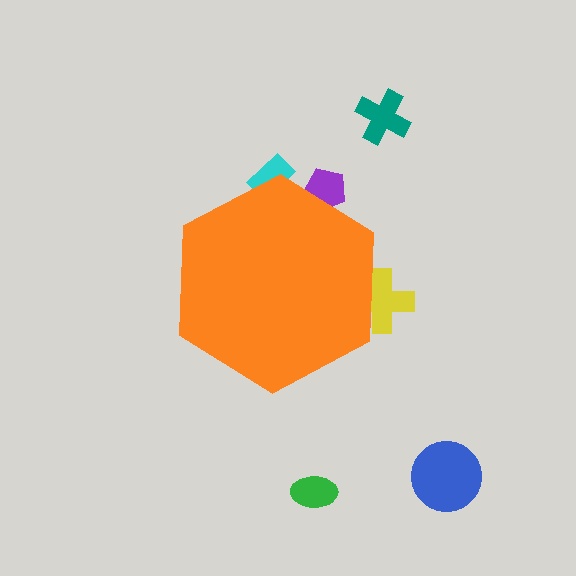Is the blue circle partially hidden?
No, the blue circle is fully visible.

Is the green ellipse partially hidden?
No, the green ellipse is fully visible.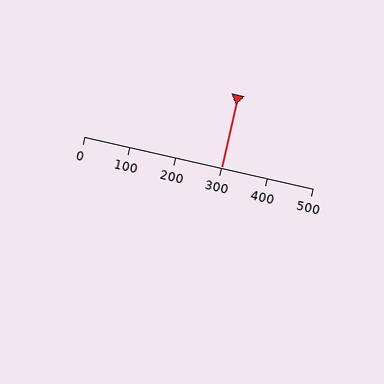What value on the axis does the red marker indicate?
The marker indicates approximately 300.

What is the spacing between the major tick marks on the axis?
The major ticks are spaced 100 apart.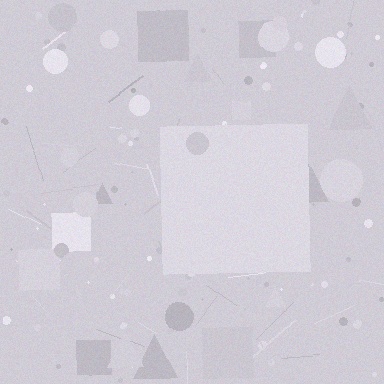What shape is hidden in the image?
A square is hidden in the image.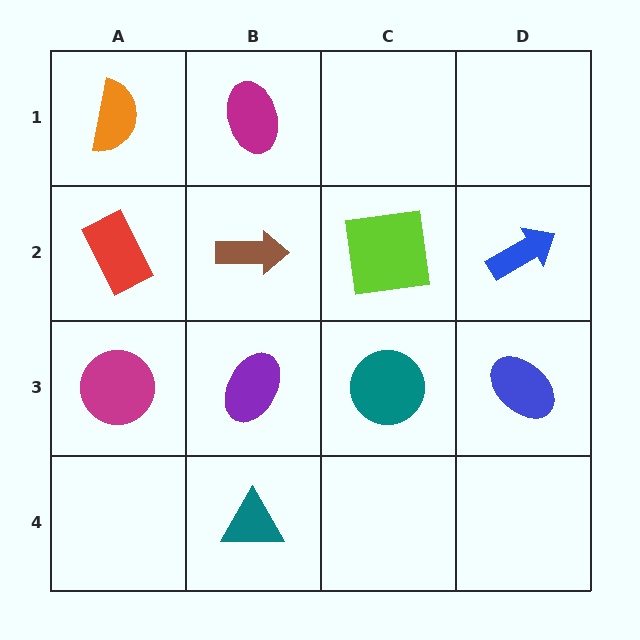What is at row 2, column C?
A lime square.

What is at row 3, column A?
A magenta circle.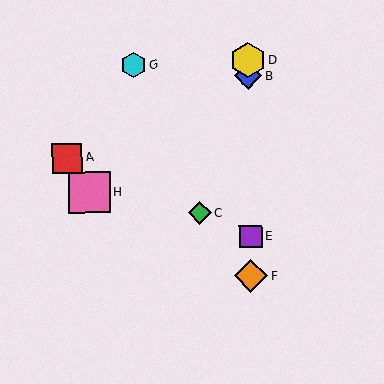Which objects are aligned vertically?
Objects B, D, E, F are aligned vertically.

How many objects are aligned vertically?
4 objects (B, D, E, F) are aligned vertically.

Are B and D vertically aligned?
Yes, both are at x≈248.